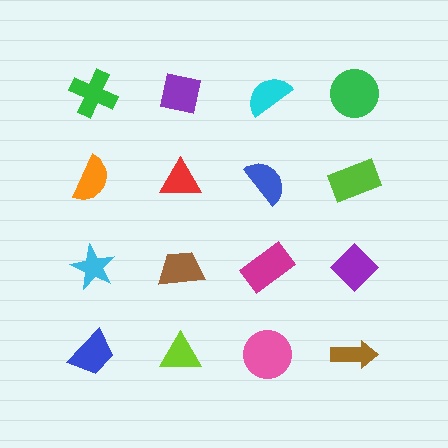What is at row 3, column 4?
A purple diamond.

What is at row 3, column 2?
A brown trapezoid.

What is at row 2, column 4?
A lime rectangle.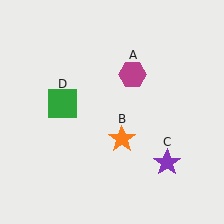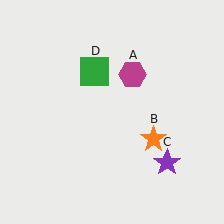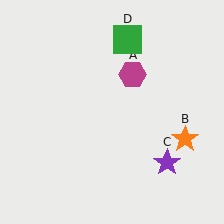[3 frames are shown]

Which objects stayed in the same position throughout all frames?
Magenta hexagon (object A) and purple star (object C) remained stationary.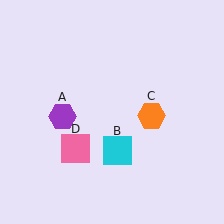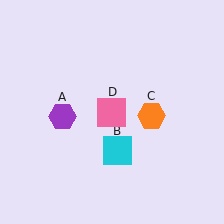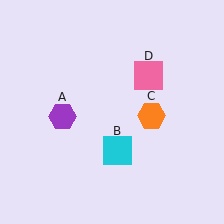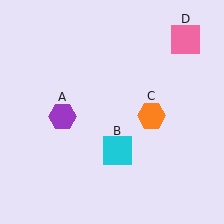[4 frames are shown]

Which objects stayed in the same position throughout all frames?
Purple hexagon (object A) and cyan square (object B) and orange hexagon (object C) remained stationary.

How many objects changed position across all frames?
1 object changed position: pink square (object D).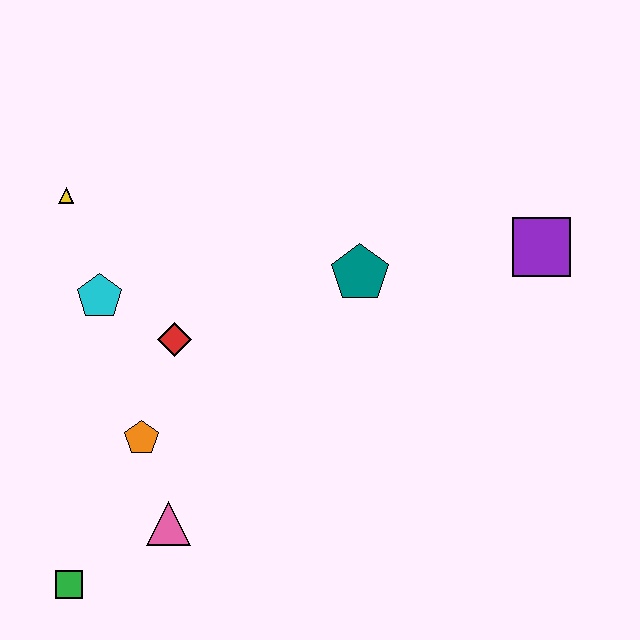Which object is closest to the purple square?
The teal pentagon is closest to the purple square.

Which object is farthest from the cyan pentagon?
The purple square is farthest from the cyan pentagon.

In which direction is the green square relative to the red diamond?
The green square is below the red diamond.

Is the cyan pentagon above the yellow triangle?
No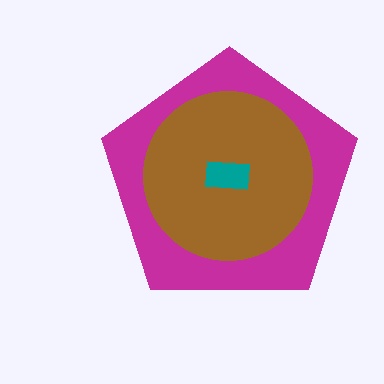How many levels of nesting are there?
3.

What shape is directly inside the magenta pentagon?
The brown circle.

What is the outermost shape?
The magenta pentagon.